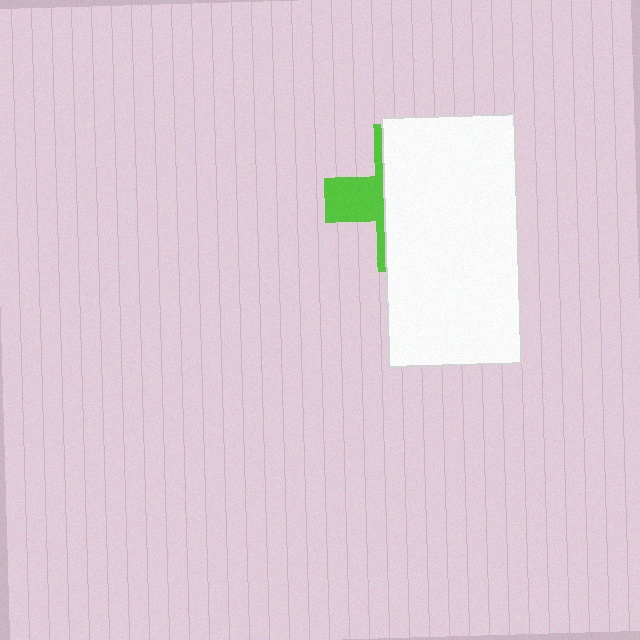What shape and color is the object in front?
The object in front is a white rectangle.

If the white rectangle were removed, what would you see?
You would see the complete lime cross.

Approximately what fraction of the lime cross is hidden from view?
Roughly 68% of the lime cross is hidden behind the white rectangle.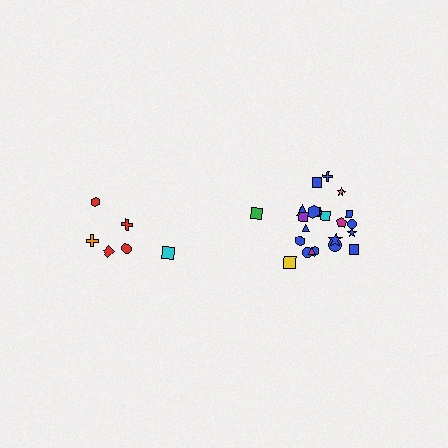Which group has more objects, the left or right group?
The right group.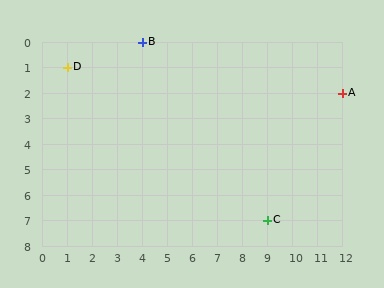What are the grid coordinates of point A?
Point A is at grid coordinates (12, 2).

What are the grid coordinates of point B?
Point B is at grid coordinates (4, 0).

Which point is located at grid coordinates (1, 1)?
Point D is at (1, 1).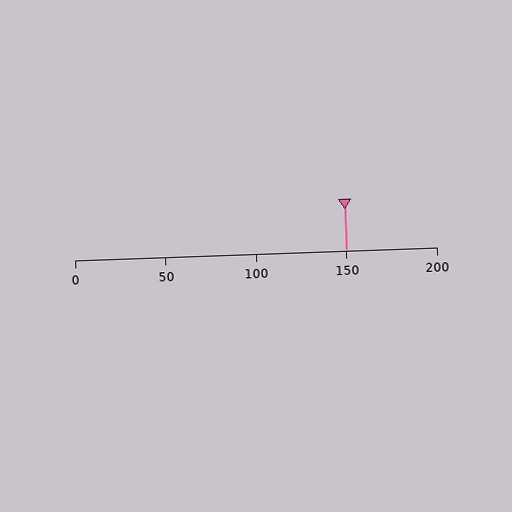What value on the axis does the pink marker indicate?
The marker indicates approximately 150.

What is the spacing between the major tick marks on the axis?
The major ticks are spaced 50 apart.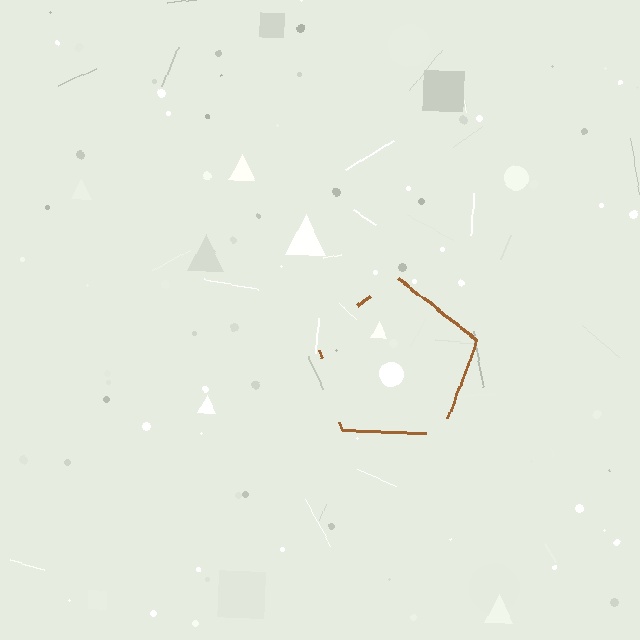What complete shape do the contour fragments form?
The contour fragments form a pentagon.